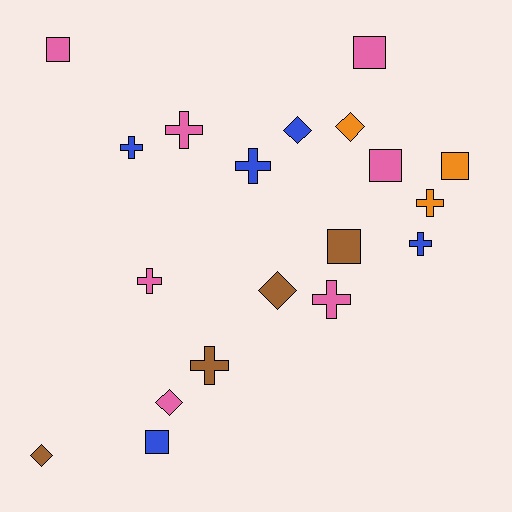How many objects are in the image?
There are 19 objects.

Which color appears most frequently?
Pink, with 7 objects.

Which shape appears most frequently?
Cross, with 8 objects.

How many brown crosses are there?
There is 1 brown cross.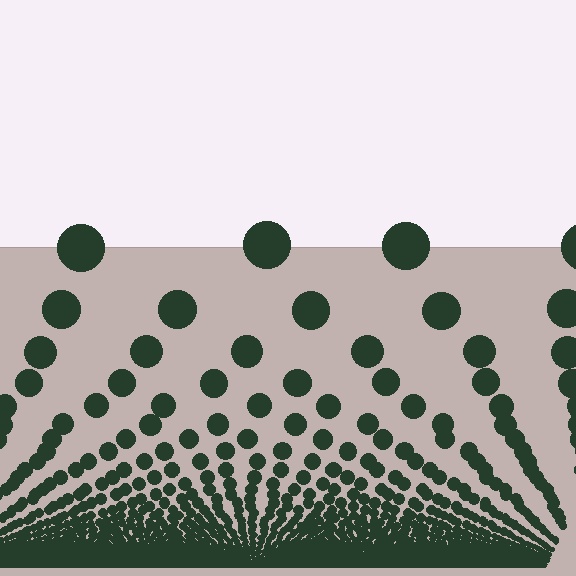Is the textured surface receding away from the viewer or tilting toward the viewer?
The surface appears to tilt toward the viewer. Texture elements get larger and sparser toward the top.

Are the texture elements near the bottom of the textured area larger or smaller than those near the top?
Smaller. The gradient is inverted — elements near the bottom are smaller and denser.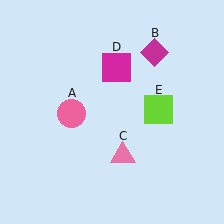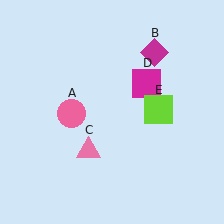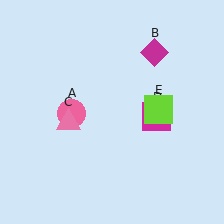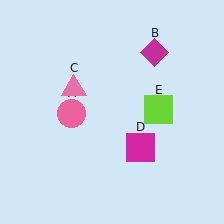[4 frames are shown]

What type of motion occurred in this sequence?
The pink triangle (object C), magenta square (object D) rotated clockwise around the center of the scene.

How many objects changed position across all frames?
2 objects changed position: pink triangle (object C), magenta square (object D).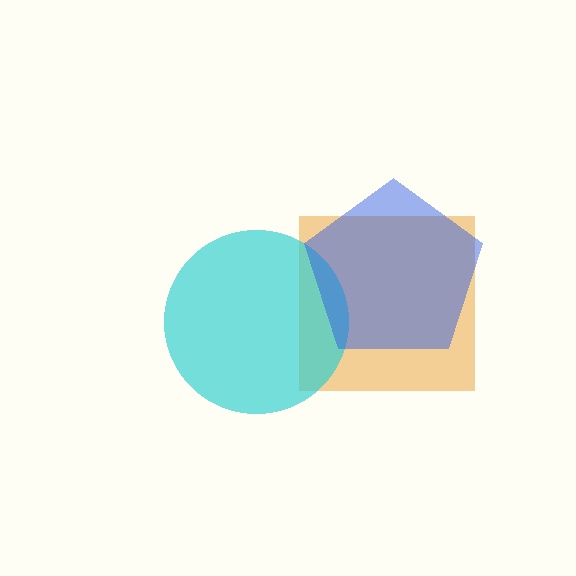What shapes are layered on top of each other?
The layered shapes are: an orange square, a cyan circle, a blue pentagon.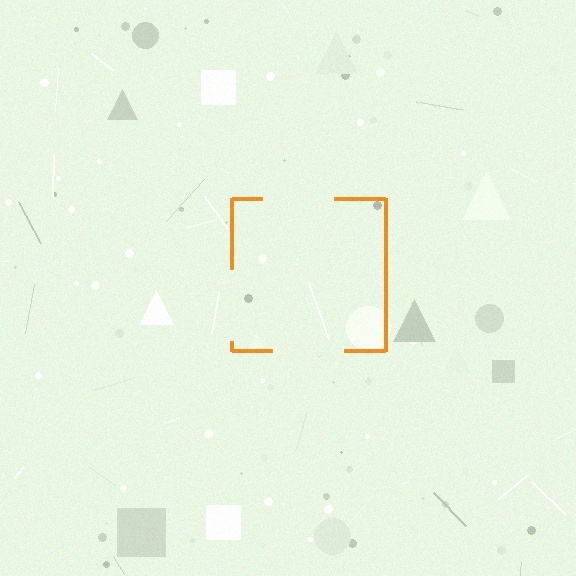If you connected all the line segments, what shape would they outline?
They would outline a square.